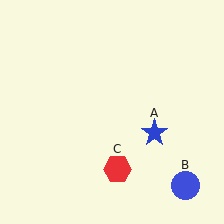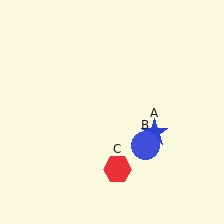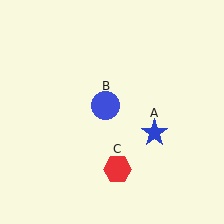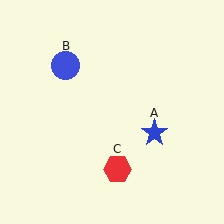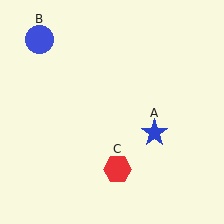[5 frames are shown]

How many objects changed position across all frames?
1 object changed position: blue circle (object B).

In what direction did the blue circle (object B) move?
The blue circle (object B) moved up and to the left.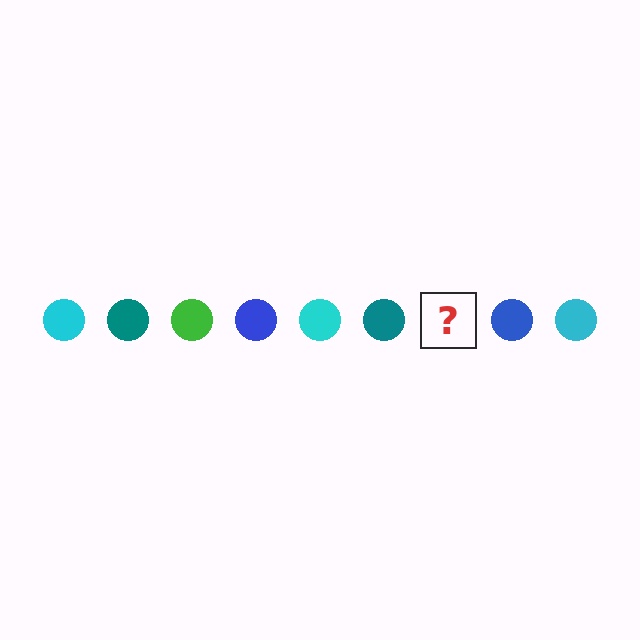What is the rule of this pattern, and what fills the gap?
The rule is that the pattern cycles through cyan, teal, green, blue circles. The gap should be filled with a green circle.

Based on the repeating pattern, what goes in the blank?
The blank should be a green circle.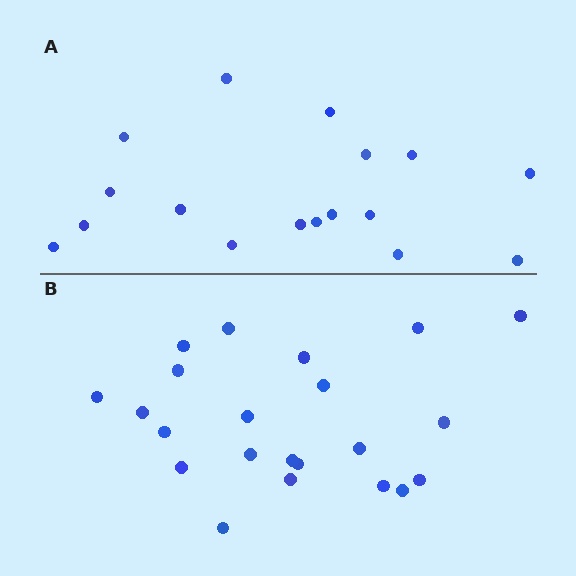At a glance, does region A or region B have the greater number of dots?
Region B (the bottom region) has more dots.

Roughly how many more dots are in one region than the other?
Region B has about 5 more dots than region A.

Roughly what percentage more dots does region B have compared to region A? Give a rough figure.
About 30% more.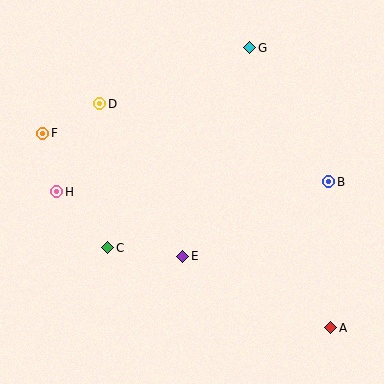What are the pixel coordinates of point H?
Point H is at (57, 192).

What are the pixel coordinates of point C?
Point C is at (108, 248).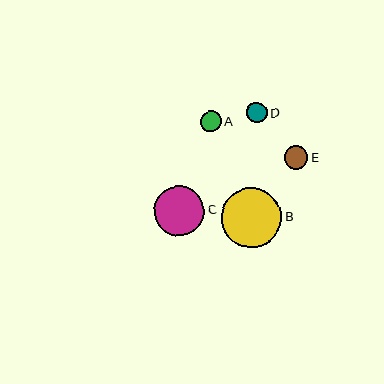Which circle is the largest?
Circle B is the largest with a size of approximately 60 pixels.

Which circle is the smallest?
Circle D is the smallest with a size of approximately 20 pixels.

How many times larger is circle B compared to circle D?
Circle B is approximately 2.9 times the size of circle D.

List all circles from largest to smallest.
From largest to smallest: B, C, E, A, D.